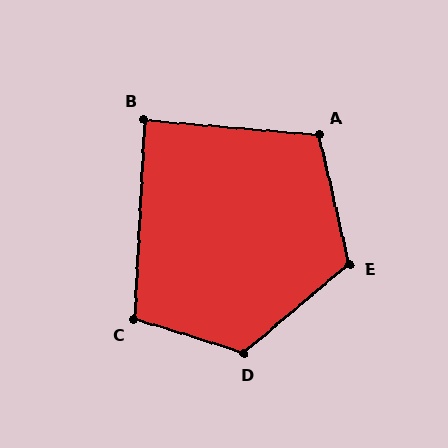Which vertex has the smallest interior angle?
B, at approximately 88 degrees.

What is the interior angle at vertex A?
Approximately 107 degrees (obtuse).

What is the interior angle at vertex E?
Approximately 118 degrees (obtuse).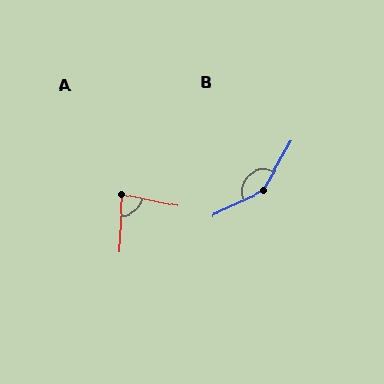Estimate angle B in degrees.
Approximately 145 degrees.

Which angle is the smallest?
A, at approximately 81 degrees.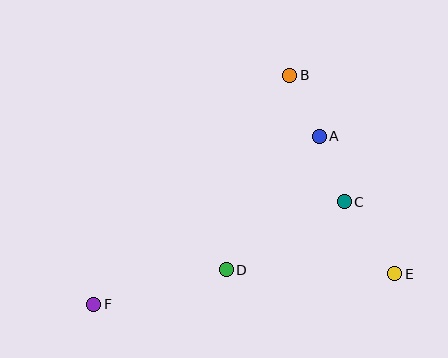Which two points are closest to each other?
Points A and B are closest to each other.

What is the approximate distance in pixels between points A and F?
The distance between A and F is approximately 281 pixels.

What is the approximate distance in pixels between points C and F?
The distance between C and F is approximately 270 pixels.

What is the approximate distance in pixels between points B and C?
The distance between B and C is approximately 138 pixels.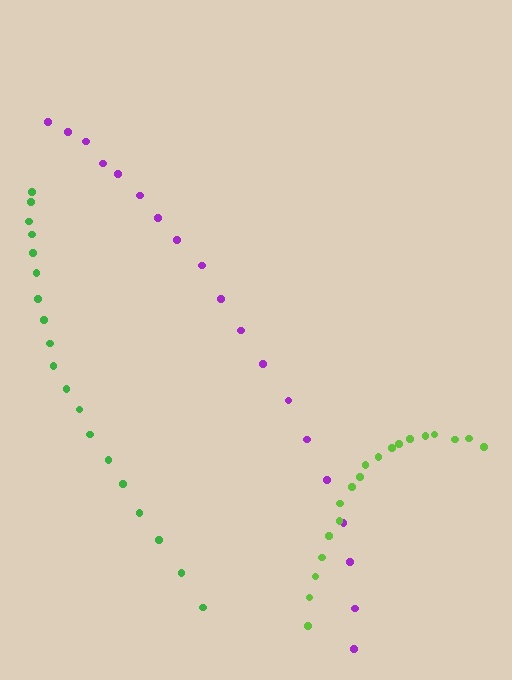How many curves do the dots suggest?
There are 3 distinct paths.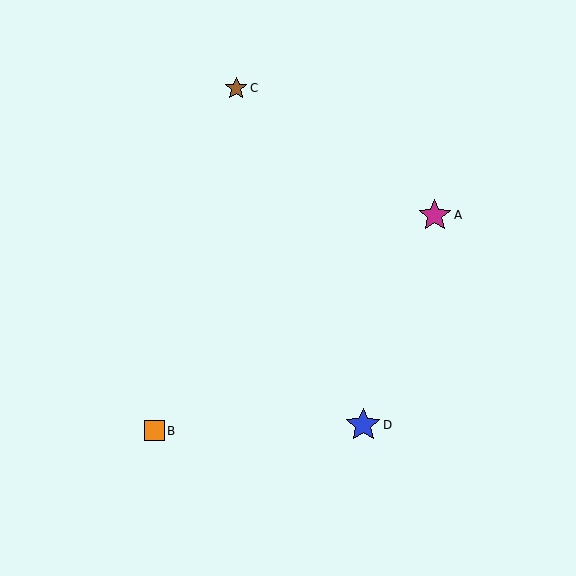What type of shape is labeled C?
Shape C is a brown star.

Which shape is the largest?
The blue star (labeled D) is the largest.